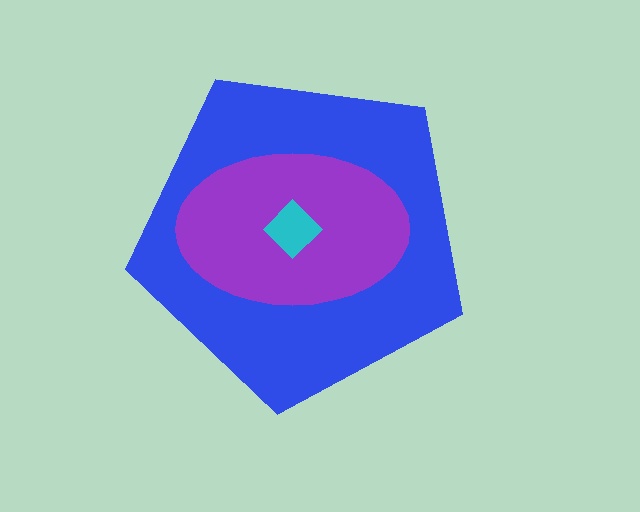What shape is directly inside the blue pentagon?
The purple ellipse.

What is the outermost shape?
The blue pentagon.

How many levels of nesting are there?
3.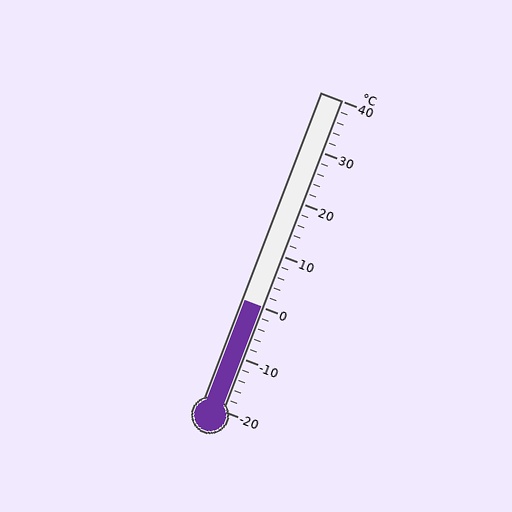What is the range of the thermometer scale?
The thermometer scale ranges from -20°C to 40°C.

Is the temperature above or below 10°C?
The temperature is below 10°C.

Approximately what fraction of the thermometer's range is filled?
The thermometer is filled to approximately 35% of its range.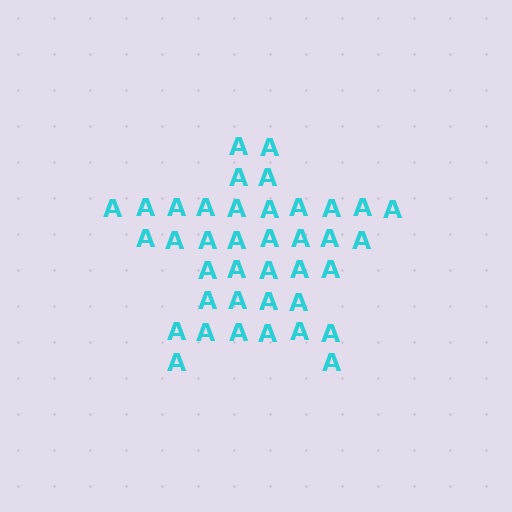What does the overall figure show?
The overall figure shows a star.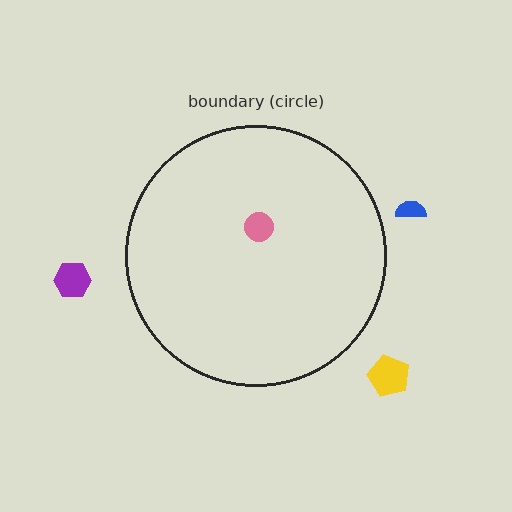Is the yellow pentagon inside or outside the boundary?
Outside.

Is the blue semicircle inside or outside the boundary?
Outside.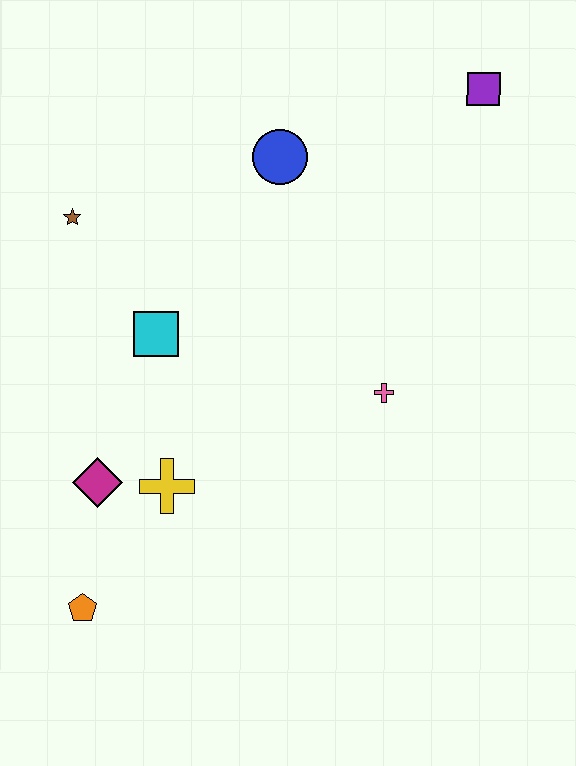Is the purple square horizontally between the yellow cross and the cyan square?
No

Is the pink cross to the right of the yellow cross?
Yes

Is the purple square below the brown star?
No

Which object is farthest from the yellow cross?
The purple square is farthest from the yellow cross.